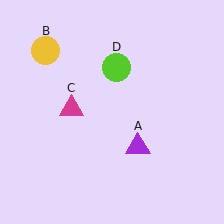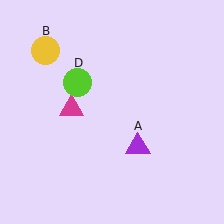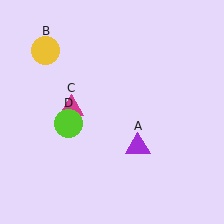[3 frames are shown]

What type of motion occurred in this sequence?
The lime circle (object D) rotated counterclockwise around the center of the scene.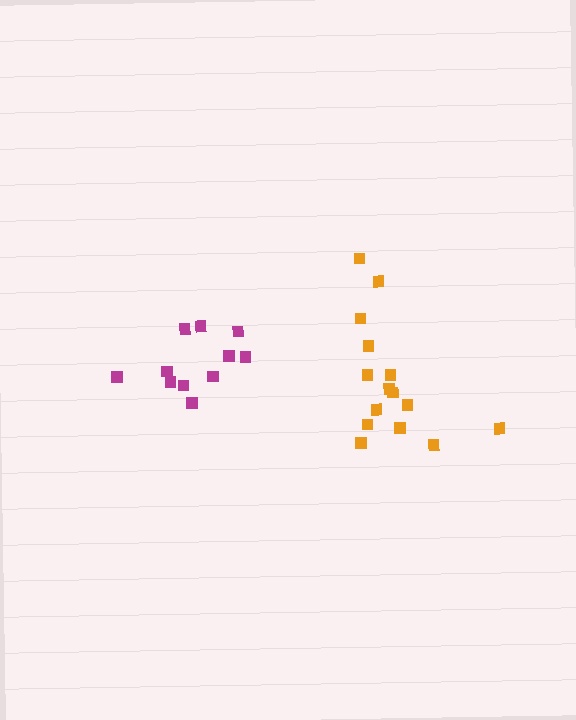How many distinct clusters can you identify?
There are 2 distinct clusters.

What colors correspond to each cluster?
The clusters are colored: magenta, orange.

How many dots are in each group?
Group 1: 11 dots, Group 2: 15 dots (26 total).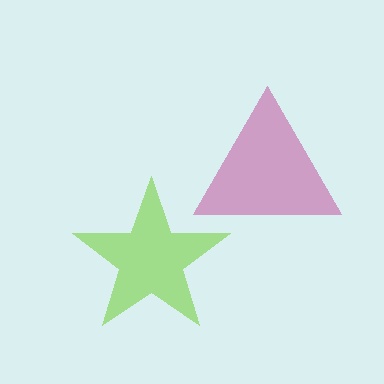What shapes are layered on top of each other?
The layered shapes are: a lime star, a magenta triangle.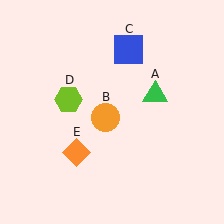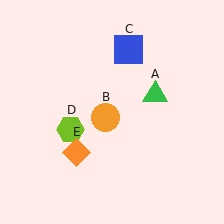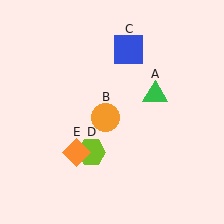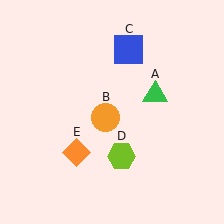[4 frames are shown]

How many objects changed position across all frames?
1 object changed position: lime hexagon (object D).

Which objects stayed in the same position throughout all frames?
Green triangle (object A) and orange circle (object B) and blue square (object C) and orange diamond (object E) remained stationary.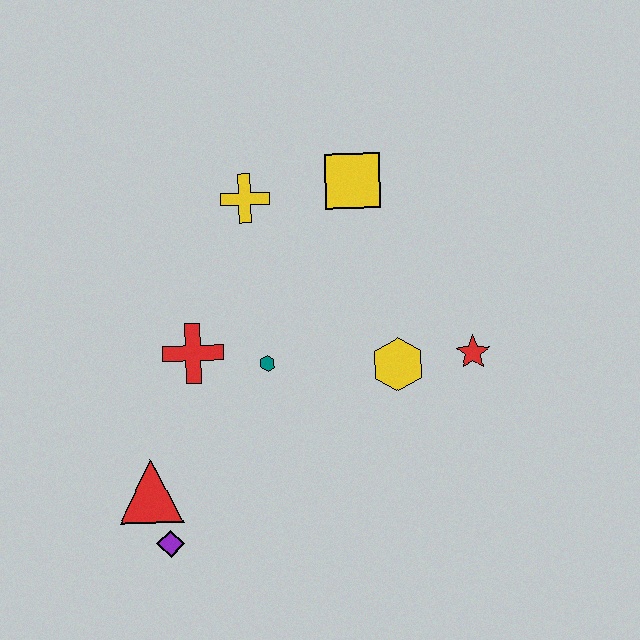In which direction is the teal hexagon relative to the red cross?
The teal hexagon is to the right of the red cross.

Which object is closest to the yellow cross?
The yellow square is closest to the yellow cross.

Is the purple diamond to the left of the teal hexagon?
Yes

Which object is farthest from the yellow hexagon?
The purple diamond is farthest from the yellow hexagon.